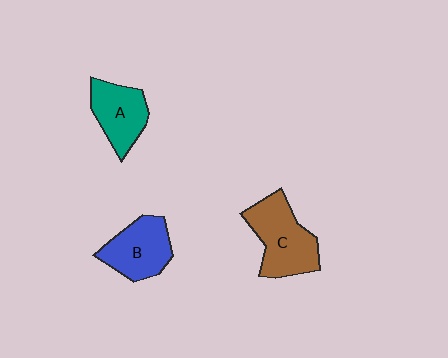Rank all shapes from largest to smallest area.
From largest to smallest: C (brown), B (blue), A (teal).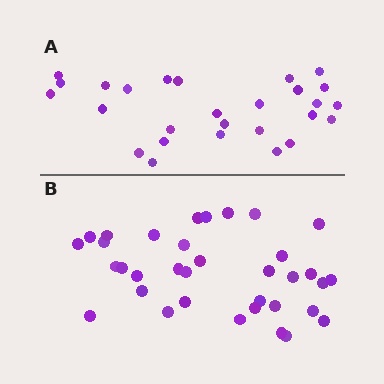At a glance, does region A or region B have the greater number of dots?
Region B (the bottom region) has more dots.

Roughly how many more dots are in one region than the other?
Region B has roughly 8 or so more dots than region A.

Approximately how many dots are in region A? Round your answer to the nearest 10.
About 30 dots. (The exact count is 27, which rounds to 30.)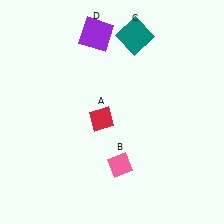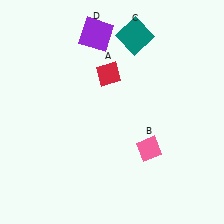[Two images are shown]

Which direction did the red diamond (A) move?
The red diamond (A) moved up.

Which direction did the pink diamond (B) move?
The pink diamond (B) moved right.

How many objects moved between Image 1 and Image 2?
2 objects moved between the two images.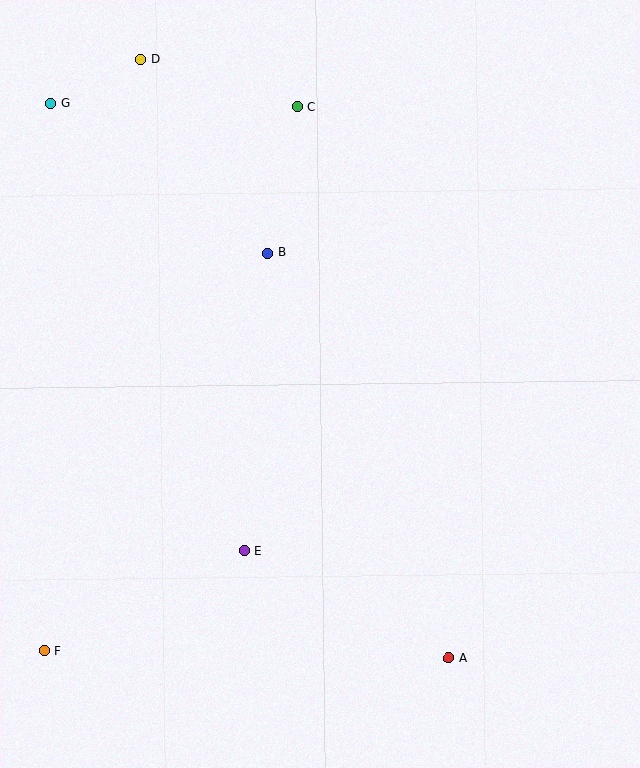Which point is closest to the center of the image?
Point B at (268, 253) is closest to the center.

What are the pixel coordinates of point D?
Point D is at (141, 60).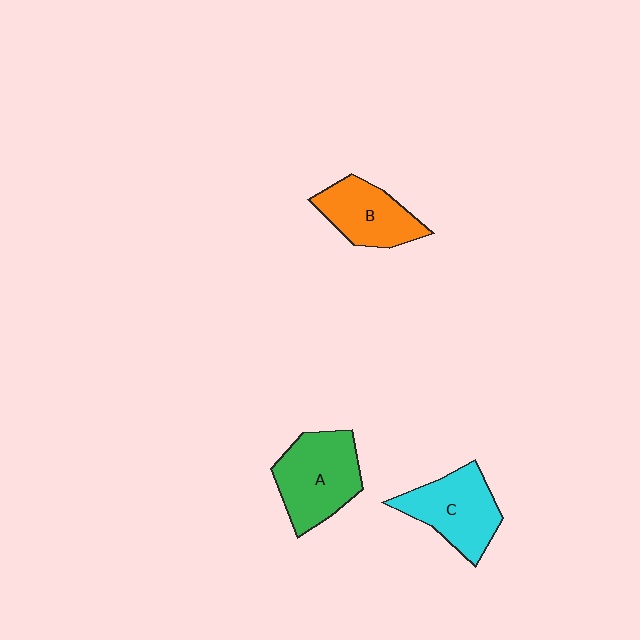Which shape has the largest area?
Shape A (green).